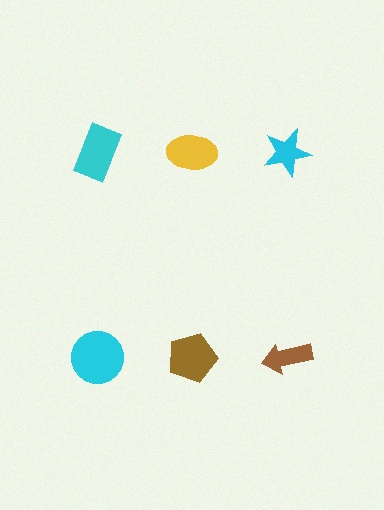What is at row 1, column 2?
A yellow ellipse.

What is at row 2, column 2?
A brown pentagon.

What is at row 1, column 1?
A cyan rectangle.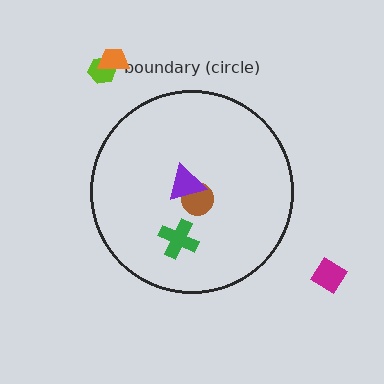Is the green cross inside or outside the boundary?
Inside.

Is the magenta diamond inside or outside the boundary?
Outside.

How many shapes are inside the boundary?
3 inside, 3 outside.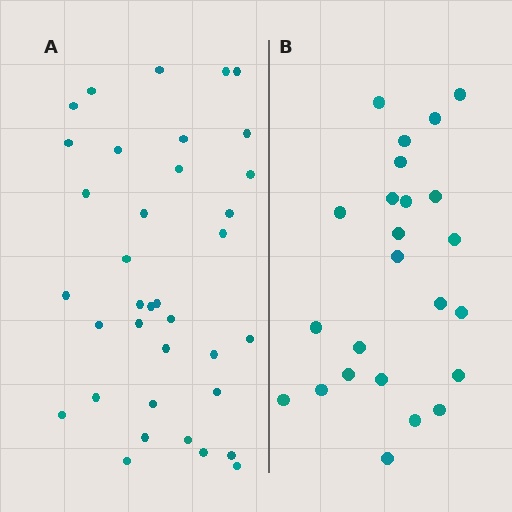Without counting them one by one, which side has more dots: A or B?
Region A (the left region) has more dots.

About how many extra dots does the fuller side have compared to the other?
Region A has roughly 12 or so more dots than region B.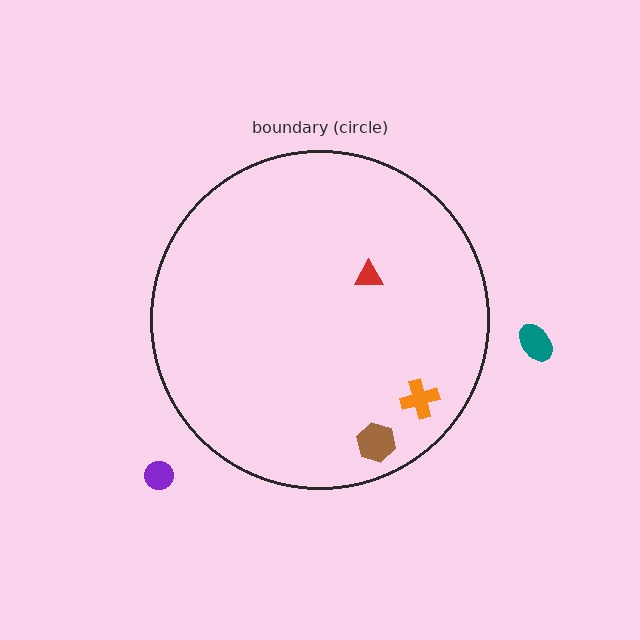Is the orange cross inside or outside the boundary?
Inside.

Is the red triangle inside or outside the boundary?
Inside.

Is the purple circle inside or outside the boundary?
Outside.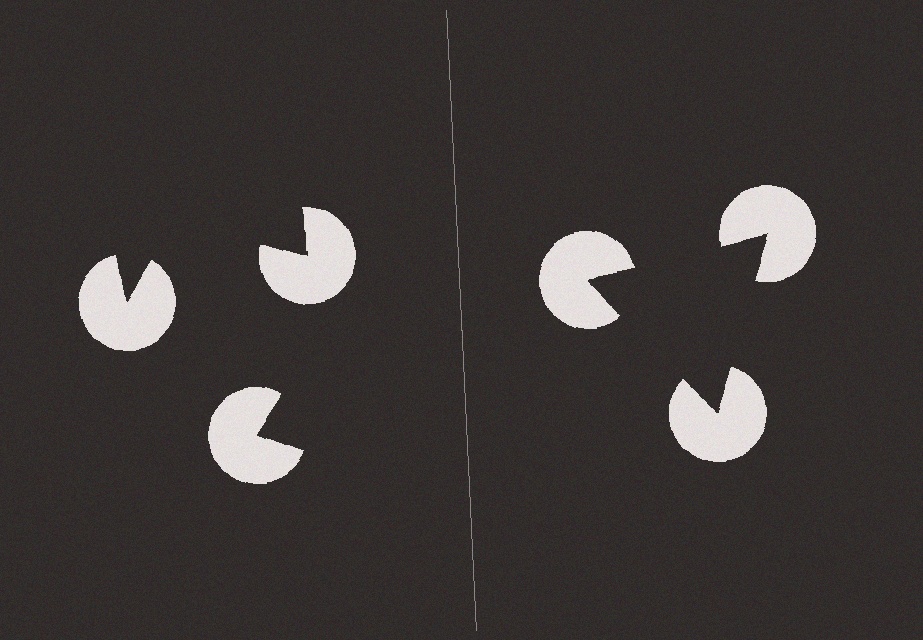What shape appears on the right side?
An illusory triangle.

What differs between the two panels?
The pac-man discs are positioned identically on both sides; only the wedge orientations differ. On the right they align to a triangle; on the left they are misaligned.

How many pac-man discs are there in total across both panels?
6 — 3 on each side.